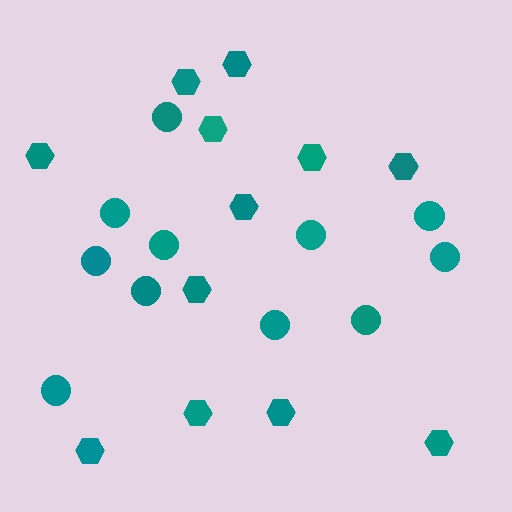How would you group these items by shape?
There are 2 groups: one group of circles (11) and one group of hexagons (12).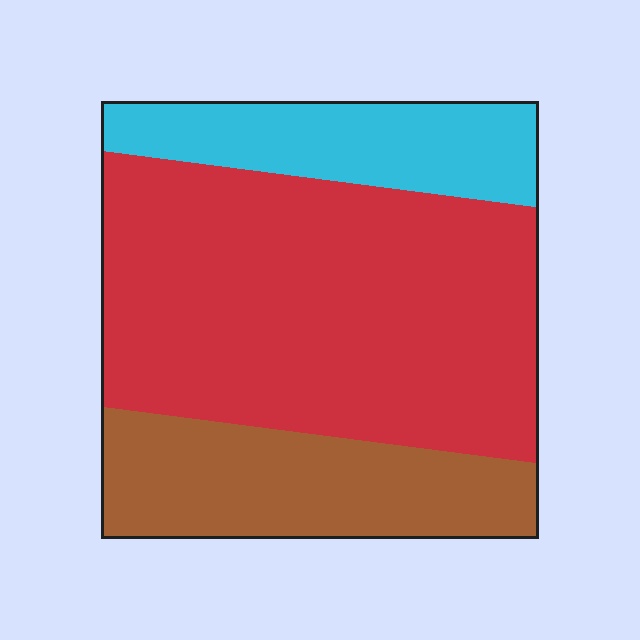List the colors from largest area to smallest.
From largest to smallest: red, brown, cyan.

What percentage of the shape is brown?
Brown takes up about one quarter (1/4) of the shape.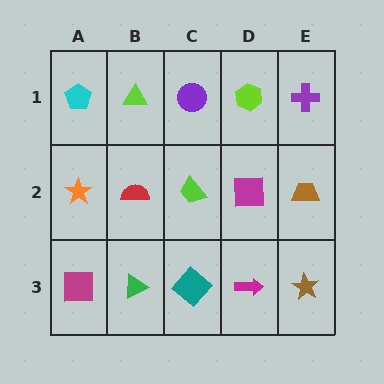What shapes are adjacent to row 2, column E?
A purple cross (row 1, column E), a brown star (row 3, column E), a magenta square (row 2, column D).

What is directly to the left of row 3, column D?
A teal diamond.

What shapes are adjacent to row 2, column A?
A cyan pentagon (row 1, column A), a magenta square (row 3, column A), a red semicircle (row 2, column B).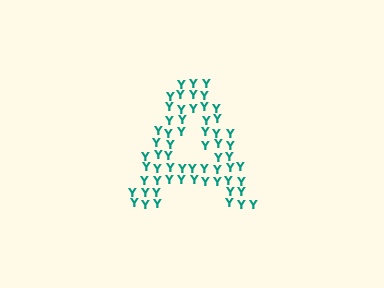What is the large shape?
The large shape is the letter A.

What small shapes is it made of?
It is made of small letter Y's.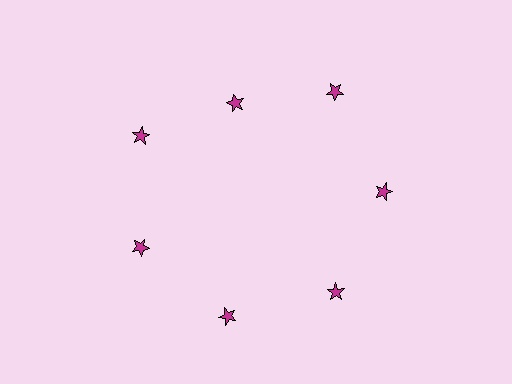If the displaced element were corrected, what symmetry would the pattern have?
It would have 7-fold rotational symmetry — the pattern would map onto itself every 51 degrees.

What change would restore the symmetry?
The symmetry would be restored by moving it outward, back onto the ring so that all 7 stars sit at equal angles and equal distance from the center.